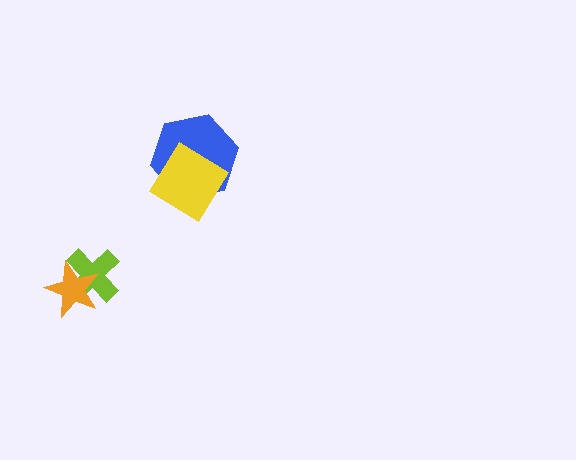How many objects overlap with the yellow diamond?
1 object overlaps with the yellow diamond.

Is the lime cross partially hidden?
Yes, it is partially covered by another shape.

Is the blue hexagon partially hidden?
Yes, it is partially covered by another shape.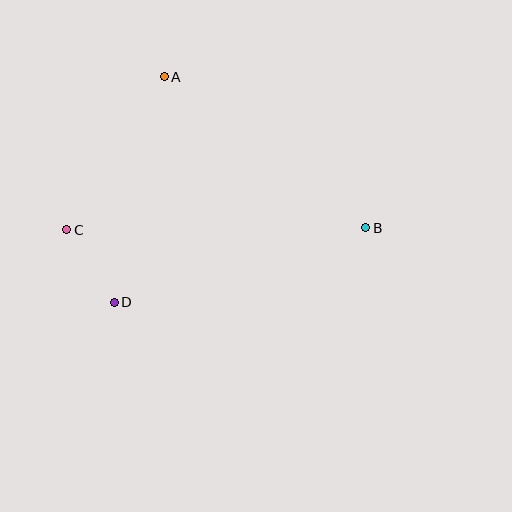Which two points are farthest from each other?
Points B and C are farthest from each other.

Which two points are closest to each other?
Points C and D are closest to each other.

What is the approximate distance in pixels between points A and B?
The distance between A and B is approximately 252 pixels.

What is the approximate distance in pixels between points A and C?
The distance between A and C is approximately 181 pixels.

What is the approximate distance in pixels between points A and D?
The distance between A and D is approximately 231 pixels.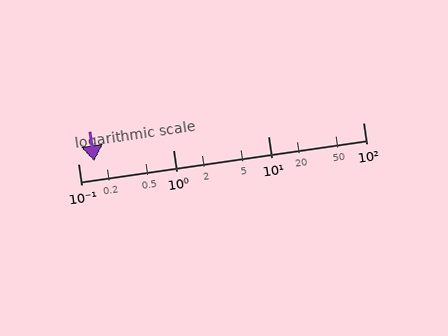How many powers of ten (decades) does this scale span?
The scale spans 3 decades, from 0.1 to 100.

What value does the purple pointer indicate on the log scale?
The pointer indicates approximately 0.15.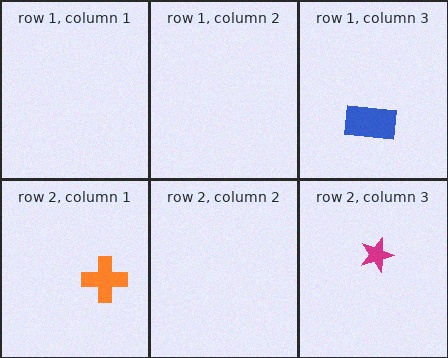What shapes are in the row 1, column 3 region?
The blue rectangle.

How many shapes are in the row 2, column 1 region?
1.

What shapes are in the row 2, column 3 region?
The magenta star.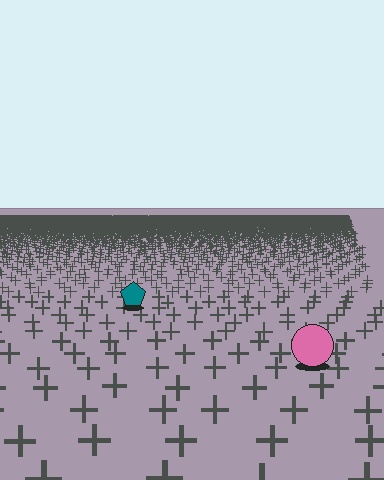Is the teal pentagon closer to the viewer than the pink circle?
No. The pink circle is closer — you can tell from the texture gradient: the ground texture is coarser near it.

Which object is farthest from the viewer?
The teal pentagon is farthest from the viewer. It appears smaller and the ground texture around it is denser.